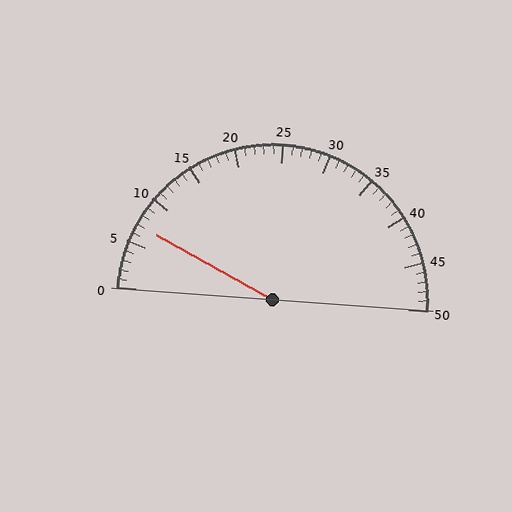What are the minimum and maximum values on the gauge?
The gauge ranges from 0 to 50.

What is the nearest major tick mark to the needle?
The nearest major tick mark is 5.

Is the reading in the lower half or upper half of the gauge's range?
The reading is in the lower half of the range (0 to 50).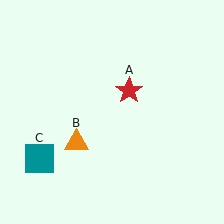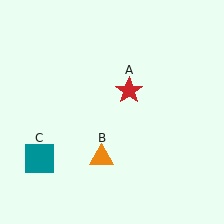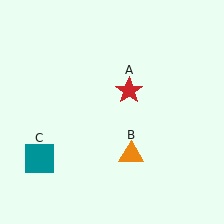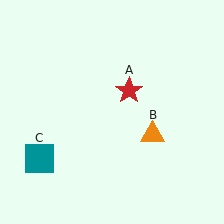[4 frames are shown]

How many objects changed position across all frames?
1 object changed position: orange triangle (object B).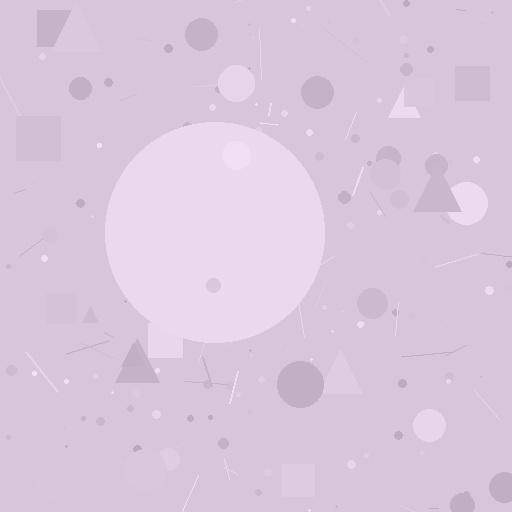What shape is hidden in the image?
A circle is hidden in the image.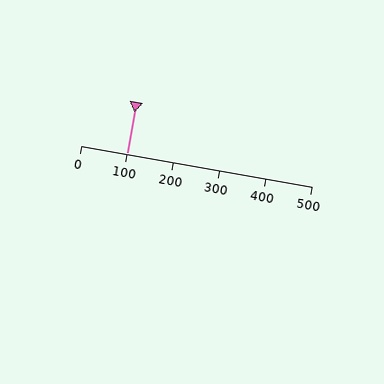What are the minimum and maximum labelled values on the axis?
The axis runs from 0 to 500.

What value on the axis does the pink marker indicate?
The marker indicates approximately 100.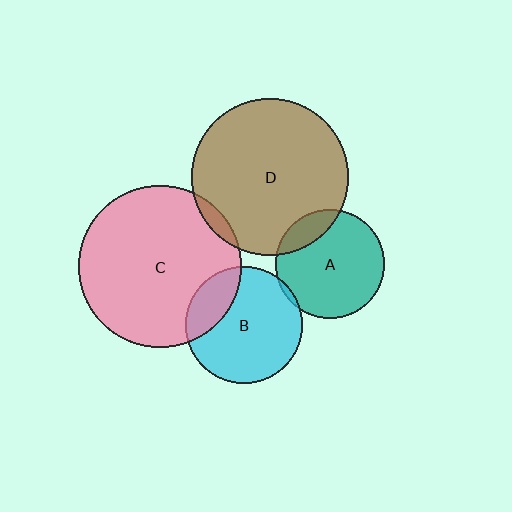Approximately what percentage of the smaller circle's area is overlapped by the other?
Approximately 5%.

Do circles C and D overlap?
Yes.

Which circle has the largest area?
Circle C (pink).